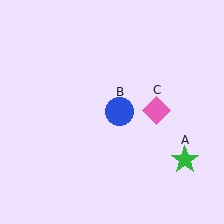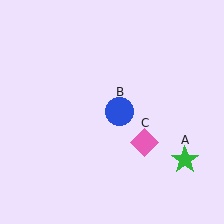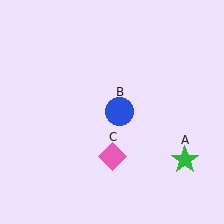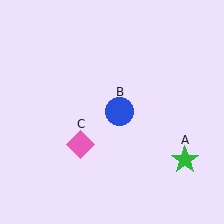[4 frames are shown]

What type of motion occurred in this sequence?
The pink diamond (object C) rotated clockwise around the center of the scene.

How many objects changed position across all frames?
1 object changed position: pink diamond (object C).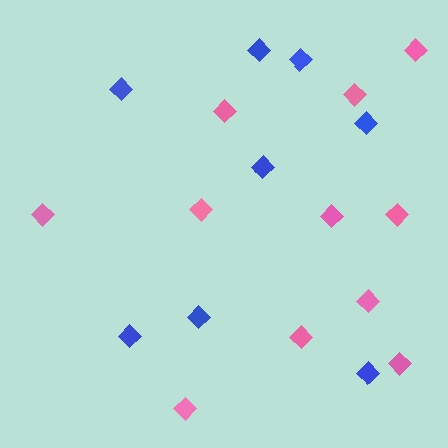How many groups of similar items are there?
There are 2 groups: one group of blue diamonds (8) and one group of pink diamonds (11).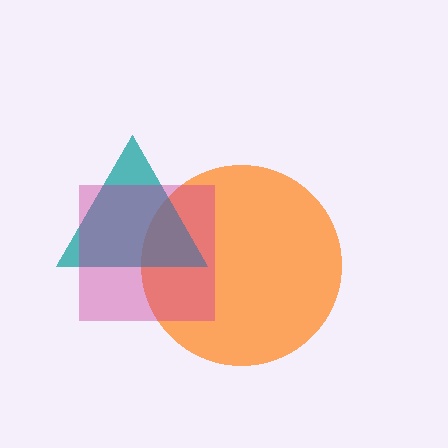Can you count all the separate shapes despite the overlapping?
Yes, there are 3 separate shapes.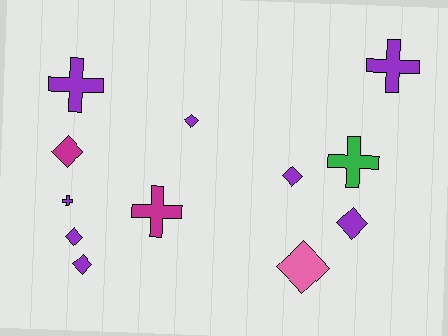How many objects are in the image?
There are 12 objects.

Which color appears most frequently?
Purple, with 8 objects.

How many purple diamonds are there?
There are 5 purple diamonds.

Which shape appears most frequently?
Diamond, with 7 objects.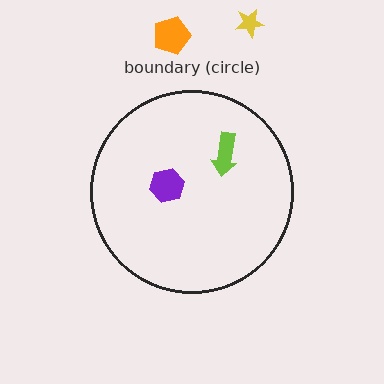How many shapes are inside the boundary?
2 inside, 2 outside.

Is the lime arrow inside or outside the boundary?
Inside.